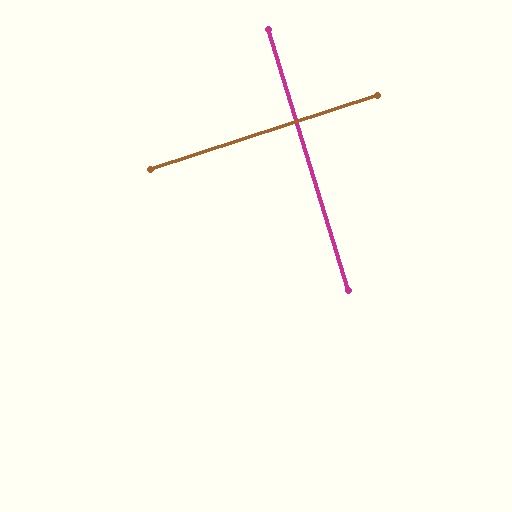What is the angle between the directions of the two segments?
Approximately 89 degrees.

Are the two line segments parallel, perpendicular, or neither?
Perpendicular — they meet at approximately 89°.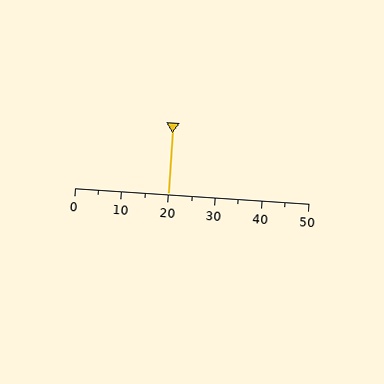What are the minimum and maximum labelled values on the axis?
The axis runs from 0 to 50.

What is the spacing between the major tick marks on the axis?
The major ticks are spaced 10 apart.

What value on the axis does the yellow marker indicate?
The marker indicates approximately 20.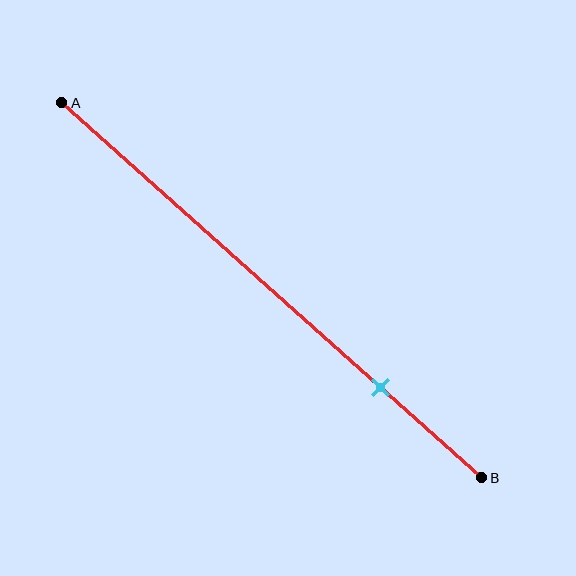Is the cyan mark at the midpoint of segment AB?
No, the mark is at about 75% from A, not at the 50% midpoint.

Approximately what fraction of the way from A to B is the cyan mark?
The cyan mark is approximately 75% of the way from A to B.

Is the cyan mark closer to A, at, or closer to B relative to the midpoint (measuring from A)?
The cyan mark is closer to point B than the midpoint of segment AB.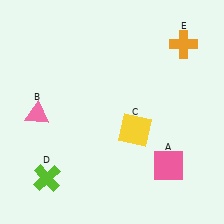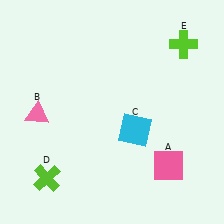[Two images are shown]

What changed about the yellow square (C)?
In Image 1, C is yellow. In Image 2, it changed to cyan.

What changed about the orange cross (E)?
In Image 1, E is orange. In Image 2, it changed to lime.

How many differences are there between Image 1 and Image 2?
There are 2 differences between the two images.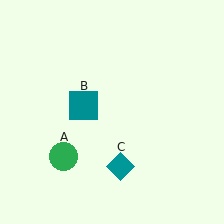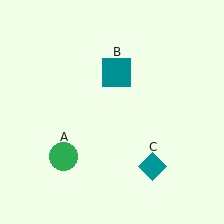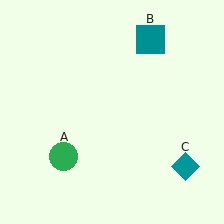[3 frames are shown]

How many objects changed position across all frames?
2 objects changed position: teal square (object B), teal diamond (object C).